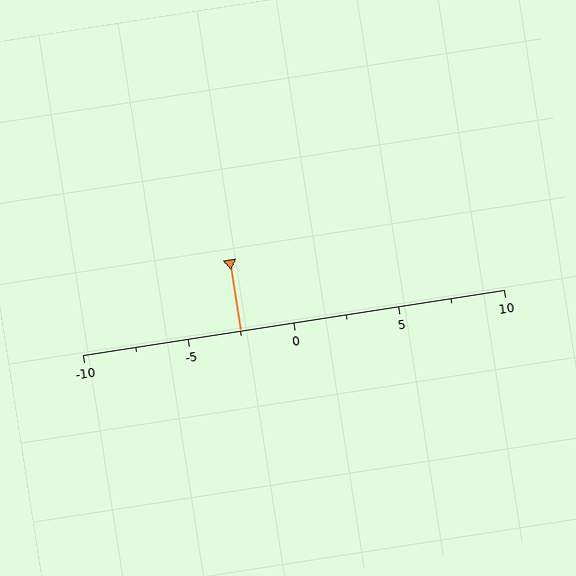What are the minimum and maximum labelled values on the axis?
The axis runs from -10 to 10.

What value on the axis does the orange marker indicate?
The marker indicates approximately -2.5.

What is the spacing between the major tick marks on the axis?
The major ticks are spaced 5 apart.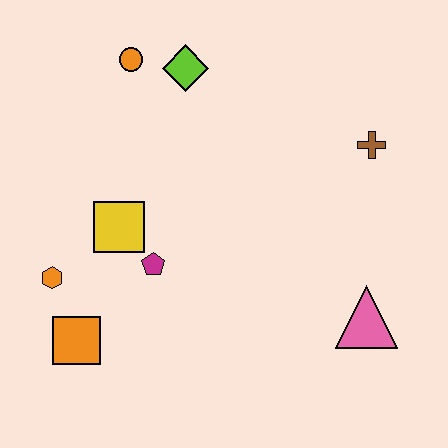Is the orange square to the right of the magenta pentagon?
No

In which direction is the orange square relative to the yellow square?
The orange square is below the yellow square.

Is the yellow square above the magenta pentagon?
Yes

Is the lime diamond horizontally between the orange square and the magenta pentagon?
No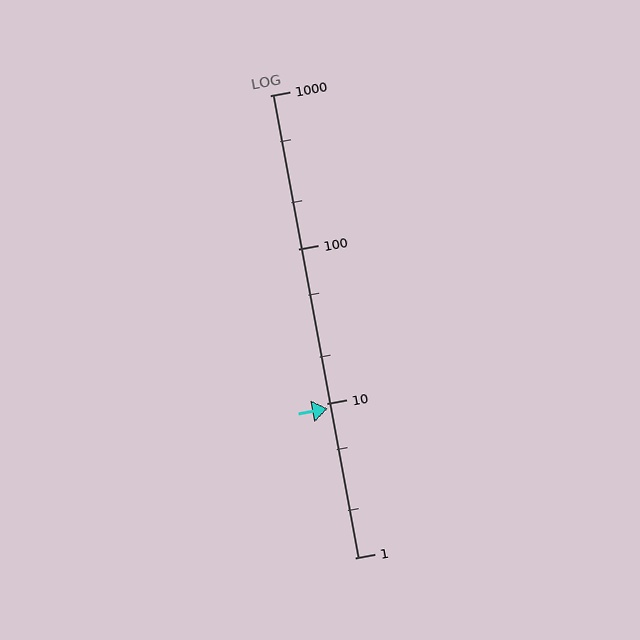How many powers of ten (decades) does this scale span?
The scale spans 3 decades, from 1 to 1000.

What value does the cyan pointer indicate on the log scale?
The pointer indicates approximately 9.3.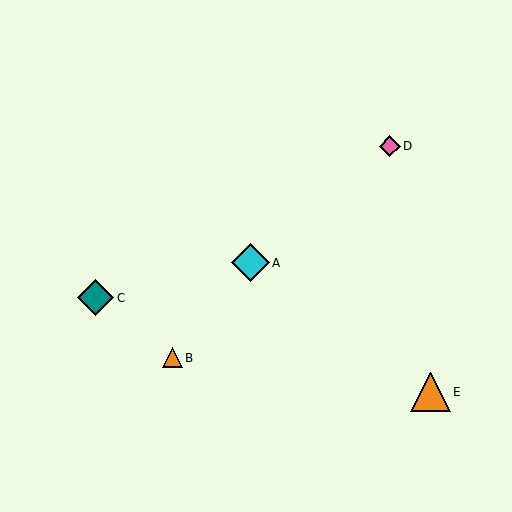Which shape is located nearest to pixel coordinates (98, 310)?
The teal diamond (labeled C) at (96, 298) is nearest to that location.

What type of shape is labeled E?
Shape E is an orange triangle.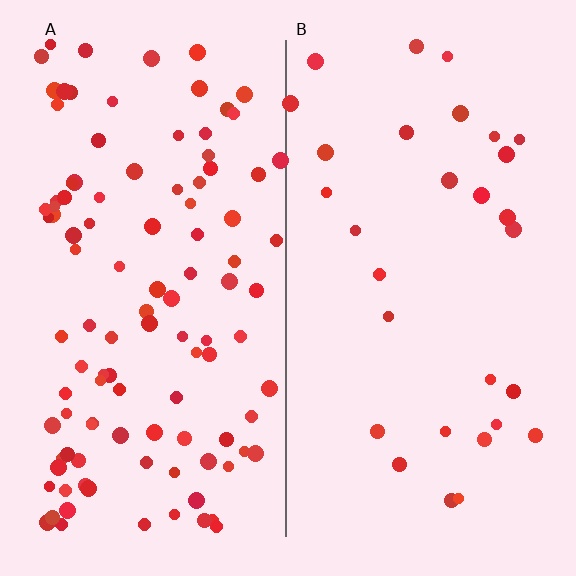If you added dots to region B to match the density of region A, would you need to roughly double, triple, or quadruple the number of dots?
Approximately quadruple.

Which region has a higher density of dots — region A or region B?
A (the left).